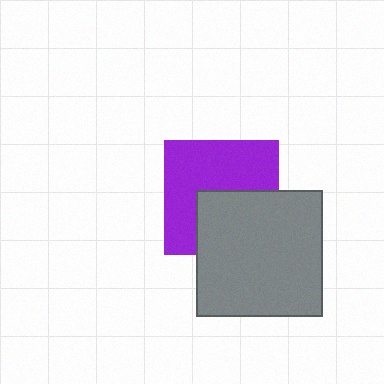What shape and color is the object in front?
The object in front is a gray square.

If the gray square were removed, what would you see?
You would see the complete purple square.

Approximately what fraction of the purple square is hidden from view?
Roughly 41% of the purple square is hidden behind the gray square.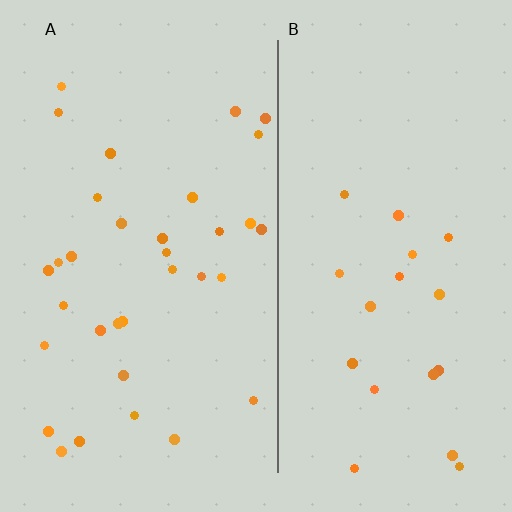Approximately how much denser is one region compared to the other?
Approximately 1.7× — region A over region B.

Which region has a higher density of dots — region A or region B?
A (the left).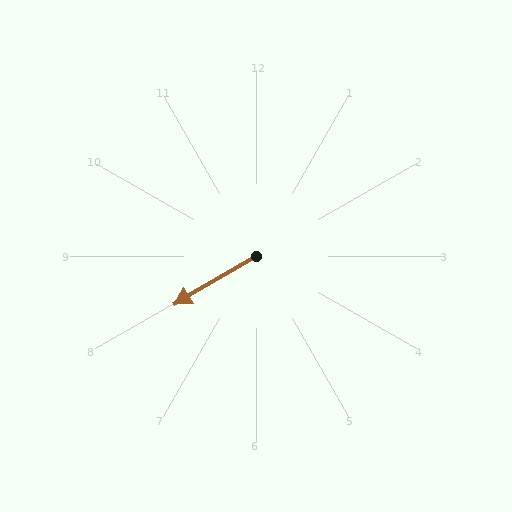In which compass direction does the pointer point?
Southwest.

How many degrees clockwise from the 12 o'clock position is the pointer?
Approximately 240 degrees.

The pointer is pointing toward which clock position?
Roughly 8 o'clock.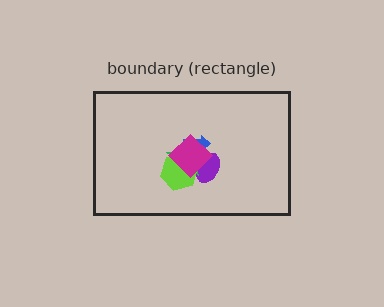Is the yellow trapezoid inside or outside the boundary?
Inside.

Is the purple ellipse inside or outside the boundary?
Inside.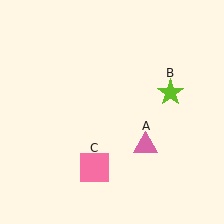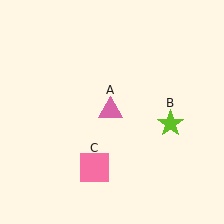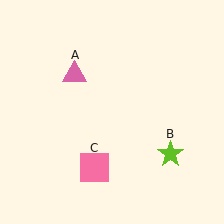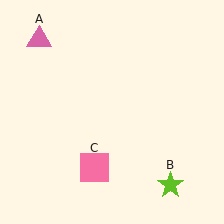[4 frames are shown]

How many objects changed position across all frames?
2 objects changed position: pink triangle (object A), lime star (object B).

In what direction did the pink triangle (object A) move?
The pink triangle (object A) moved up and to the left.